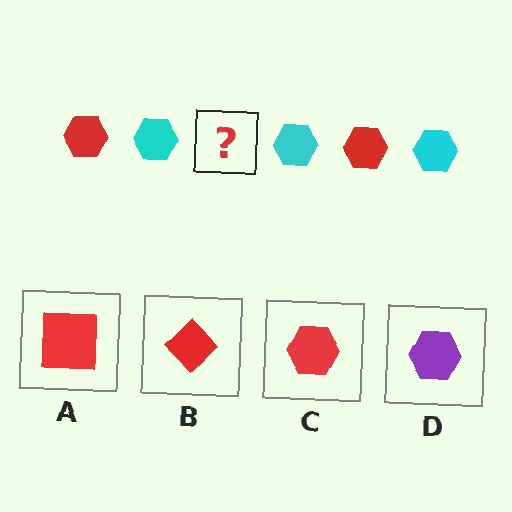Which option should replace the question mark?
Option C.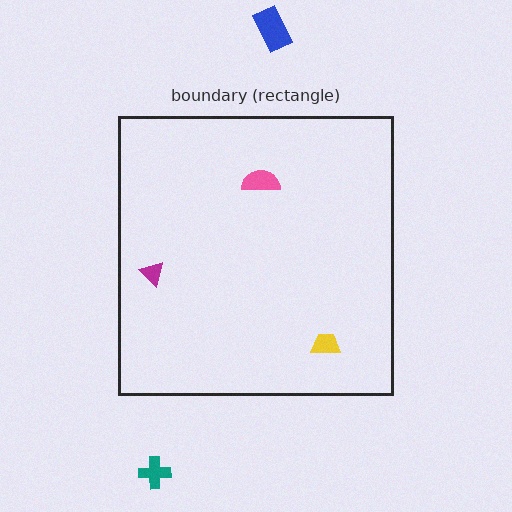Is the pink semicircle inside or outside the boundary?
Inside.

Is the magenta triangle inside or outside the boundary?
Inside.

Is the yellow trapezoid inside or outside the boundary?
Inside.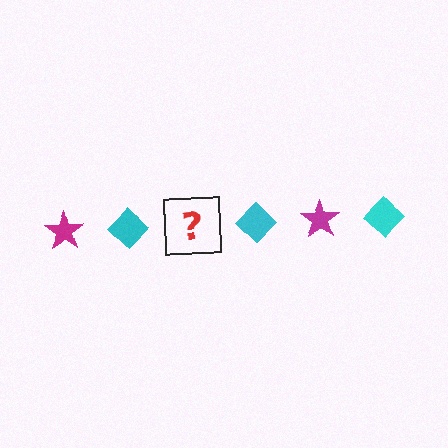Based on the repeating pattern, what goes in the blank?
The blank should be a magenta star.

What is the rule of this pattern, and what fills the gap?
The rule is that the pattern alternates between magenta star and cyan diamond. The gap should be filled with a magenta star.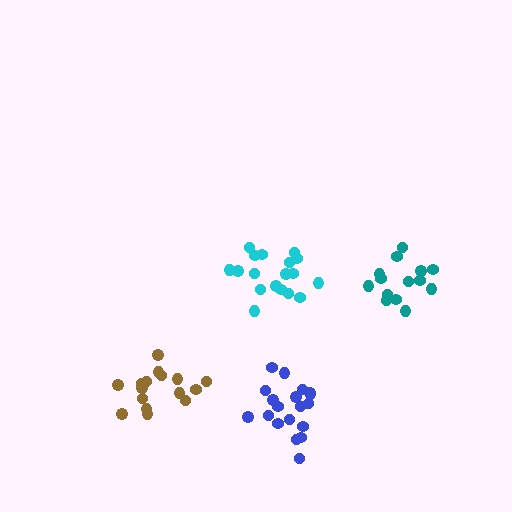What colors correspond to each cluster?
The clusters are colored: teal, blue, cyan, brown.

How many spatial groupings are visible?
There are 4 spatial groupings.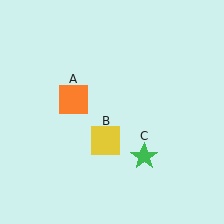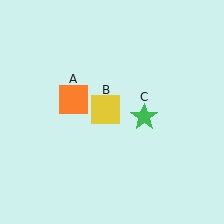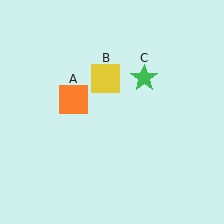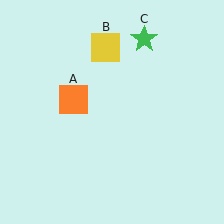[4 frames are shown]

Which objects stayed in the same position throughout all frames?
Orange square (object A) remained stationary.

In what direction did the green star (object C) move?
The green star (object C) moved up.